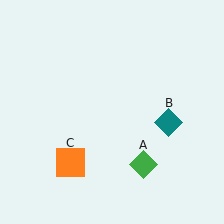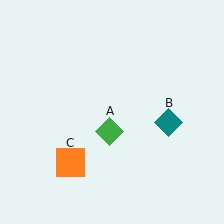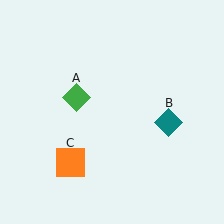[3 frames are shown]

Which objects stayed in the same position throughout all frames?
Teal diamond (object B) and orange square (object C) remained stationary.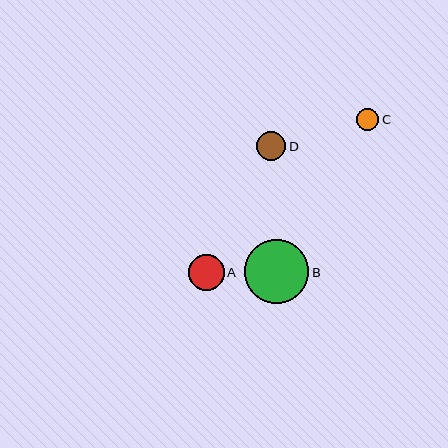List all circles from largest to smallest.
From largest to smallest: B, A, D, C.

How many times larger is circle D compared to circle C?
Circle D is approximately 1.3 times the size of circle C.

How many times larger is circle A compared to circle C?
Circle A is approximately 1.6 times the size of circle C.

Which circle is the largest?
Circle B is the largest with a size of approximately 64 pixels.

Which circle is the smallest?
Circle C is the smallest with a size of approximately 23 pixels.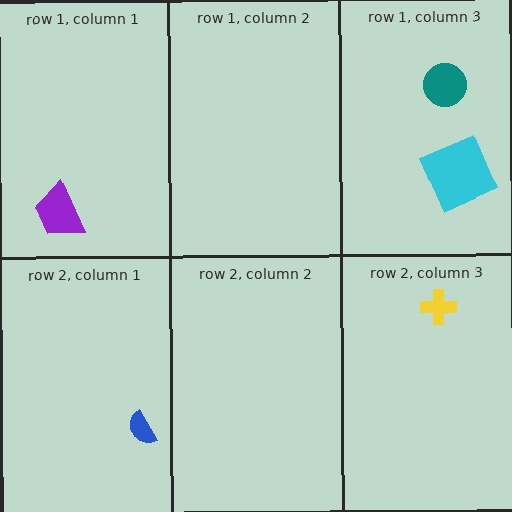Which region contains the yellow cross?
The row 2, column 3 region.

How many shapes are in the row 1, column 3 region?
2.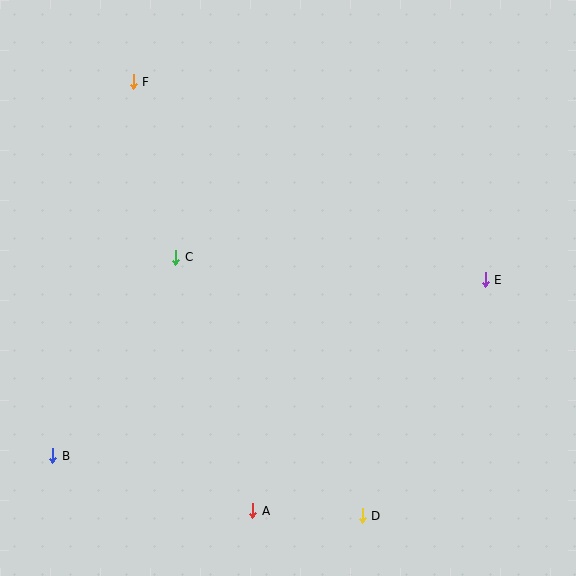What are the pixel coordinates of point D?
Point D is at (362, 516).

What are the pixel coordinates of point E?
Point E is at (485, 280).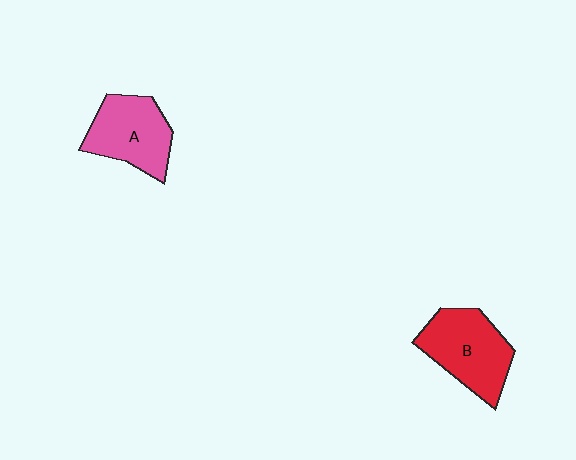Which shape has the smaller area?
Shape A (pink).